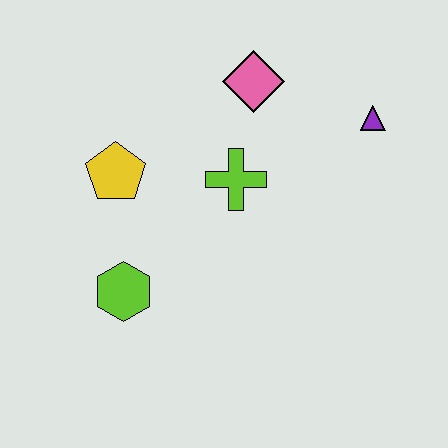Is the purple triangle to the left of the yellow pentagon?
No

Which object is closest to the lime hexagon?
The yellow pentagon is closest to the lime hexagon.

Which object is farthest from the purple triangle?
The lime hexagon is farthest from the purple triangle.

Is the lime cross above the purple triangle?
No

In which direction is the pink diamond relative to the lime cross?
The pink diamond is above the lime cross.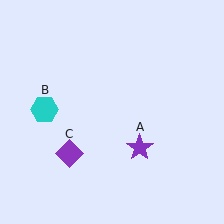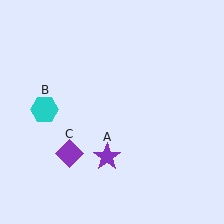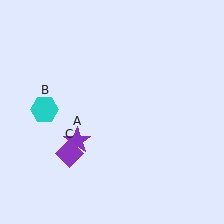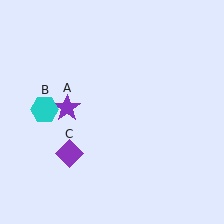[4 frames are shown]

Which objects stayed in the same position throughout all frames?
Cyan hexagon (object B) and purple diamond (object C) remained stationary.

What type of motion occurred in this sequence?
The purple star (object A) rotated clockwise around the center of the scene.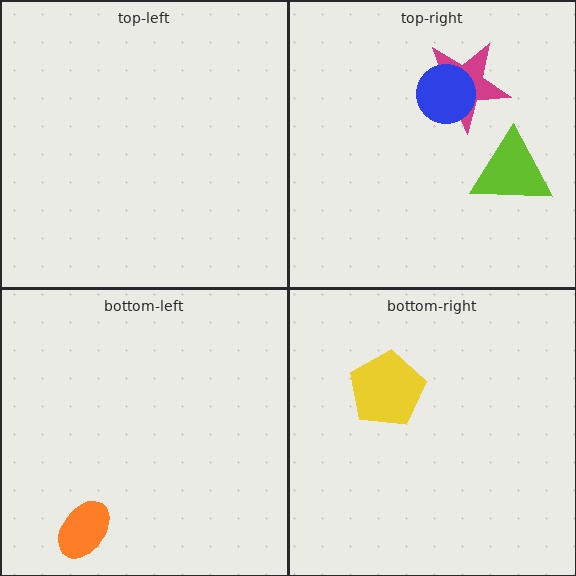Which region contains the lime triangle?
The top-right region.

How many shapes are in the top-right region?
3.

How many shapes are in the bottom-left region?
1.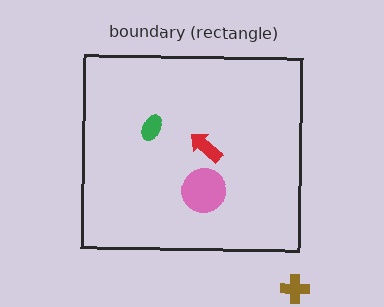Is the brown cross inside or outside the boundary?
Outside.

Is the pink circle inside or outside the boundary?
Inside.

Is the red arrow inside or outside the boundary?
Inside.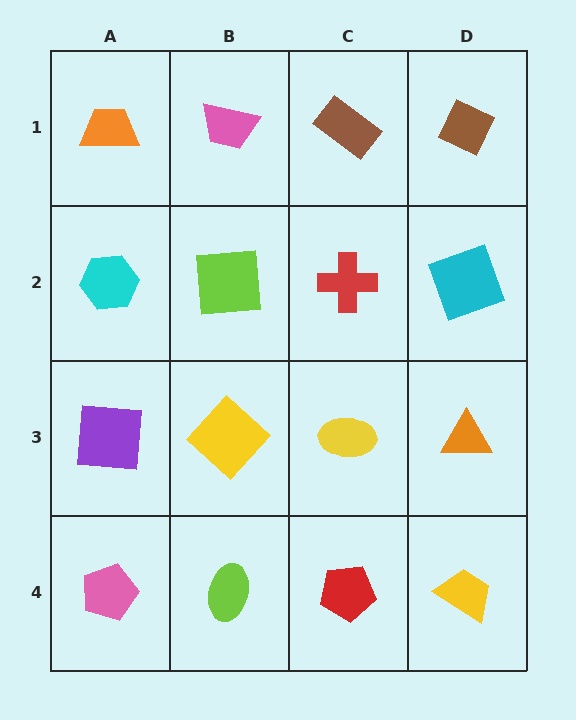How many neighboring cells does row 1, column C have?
3.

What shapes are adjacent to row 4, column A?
A purple square (row 3, column A), a lime ellipse (row 4, column B).